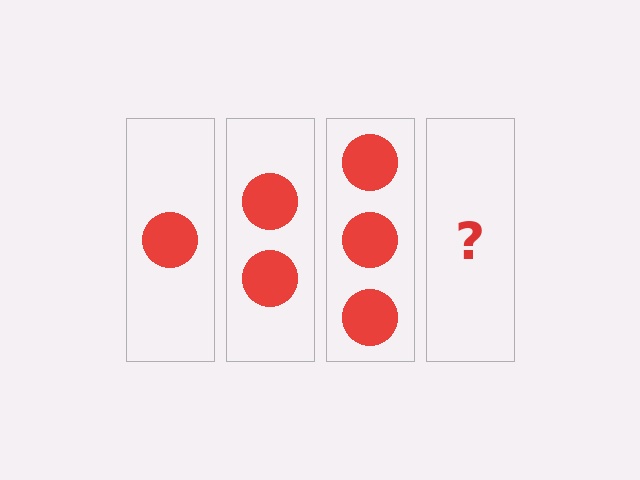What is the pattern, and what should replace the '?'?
The pattern is that each step adds one more circle. The '?' should be 4 circles.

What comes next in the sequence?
The next element should be 4 circles.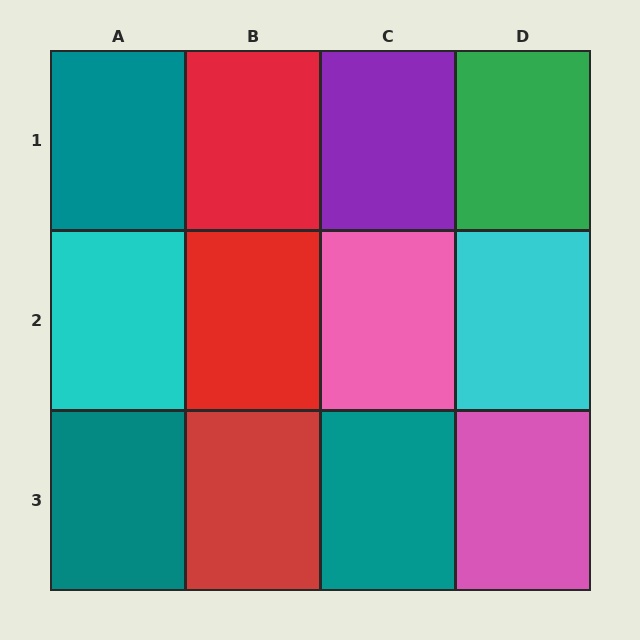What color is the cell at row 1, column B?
Red.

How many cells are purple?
1 cell is purple.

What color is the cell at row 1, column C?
Purple.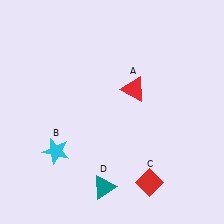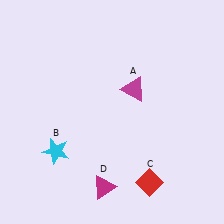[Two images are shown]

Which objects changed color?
A changed from red to magenta. D changed from teal to magenta.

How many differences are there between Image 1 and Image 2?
There are 2 differences between the two images.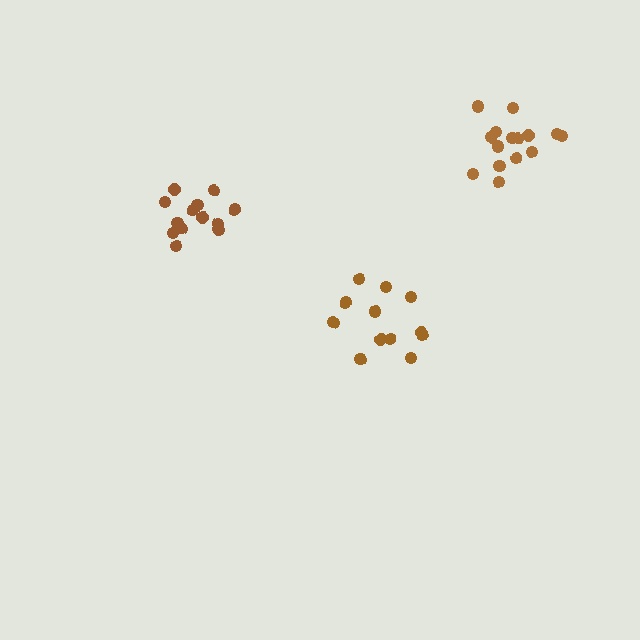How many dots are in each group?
Group 1: 12 dots, Group 2: 13 dots, Group 3: 15 dots (40 total).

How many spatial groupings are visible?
There are 3 spatial groupings.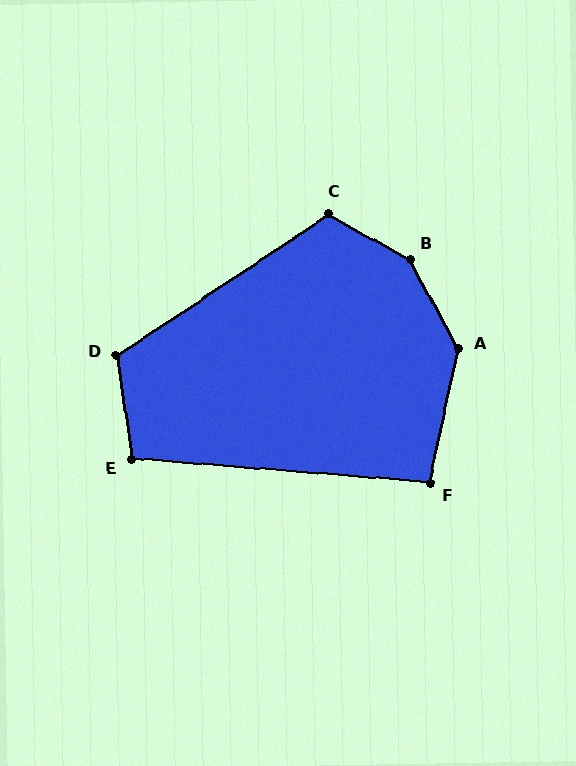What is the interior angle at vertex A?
Approximately 140 degrees (obtuse).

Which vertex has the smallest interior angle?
F, at approximately 97 degrees.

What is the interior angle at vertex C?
Approximately 117 degrees (obtuse).